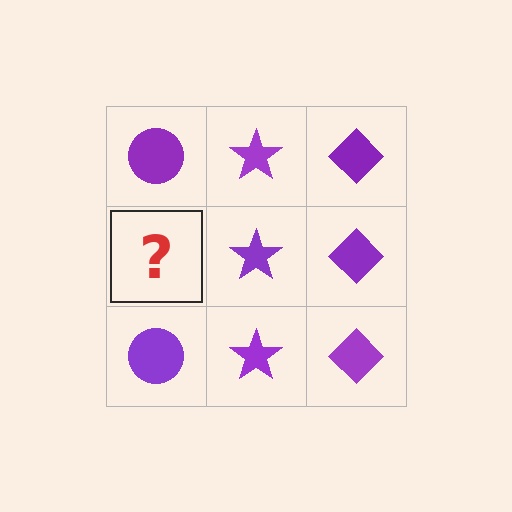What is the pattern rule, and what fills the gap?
The rule is that each column has a consistent shape. The gap should be filled with a purple circle.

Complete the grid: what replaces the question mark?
The question mark should be replaced with a purple circle.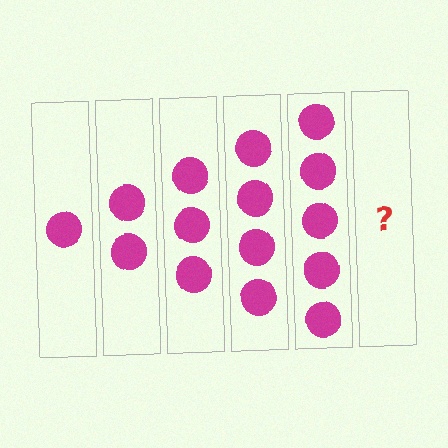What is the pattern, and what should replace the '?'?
The pattern is that each step adds one more circle. The '?' should be 6 circles.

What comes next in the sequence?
The next element should be 6 circles.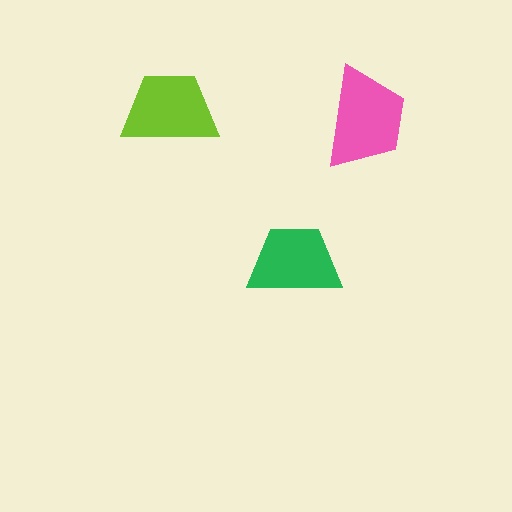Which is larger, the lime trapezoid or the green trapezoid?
The lime one.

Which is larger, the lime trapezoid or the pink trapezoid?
The pink one.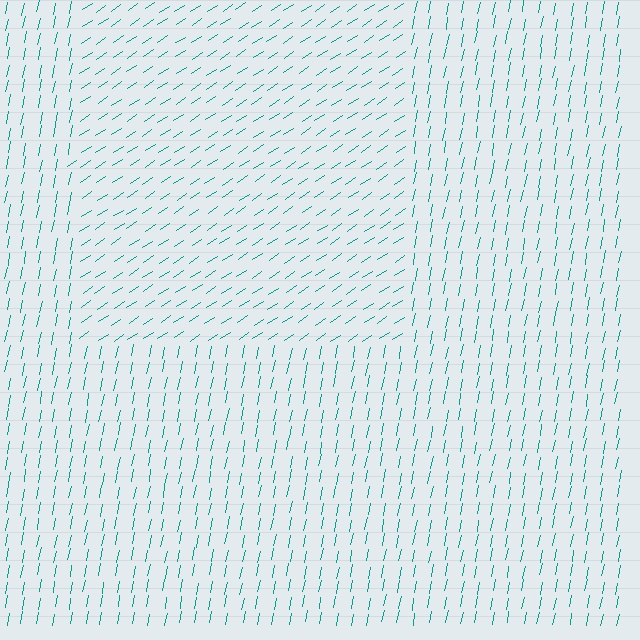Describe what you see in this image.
The image is filled with small teal line segments. A rectangle region in the image has lines oriented differently from the surrounding lines, creating a visible texture boundary.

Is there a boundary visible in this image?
Yes, there is a texture boundary formed by a change in line orientation.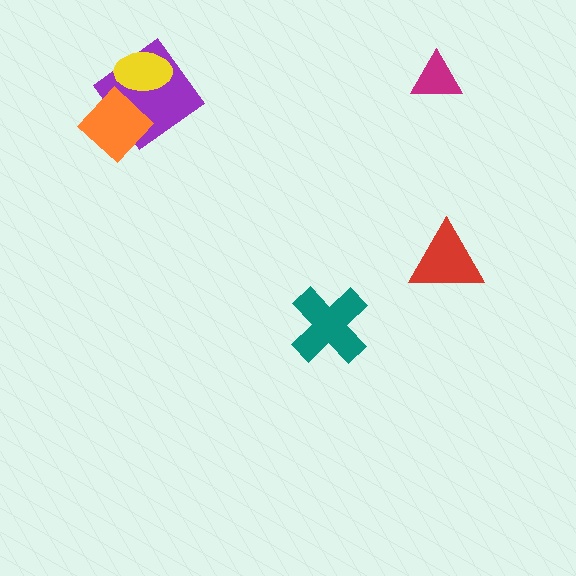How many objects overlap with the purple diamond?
2 objects overlap with the purple diamond.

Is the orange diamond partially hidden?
Yes, it is partially covered by another shape.